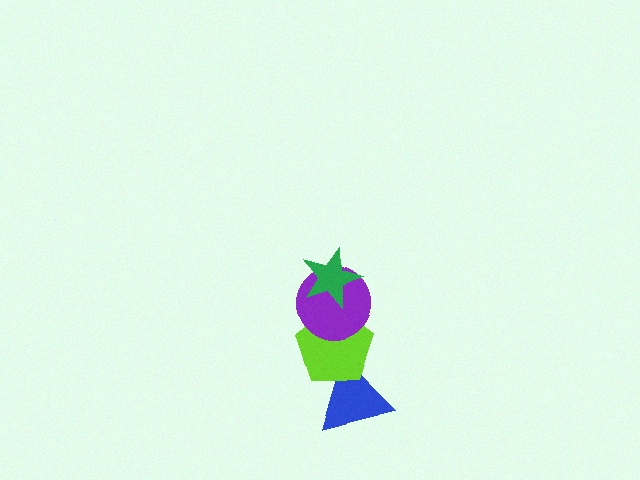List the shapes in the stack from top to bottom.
From top to bottom: the green star, the purple circle, the lime pentagon, the blue triangle.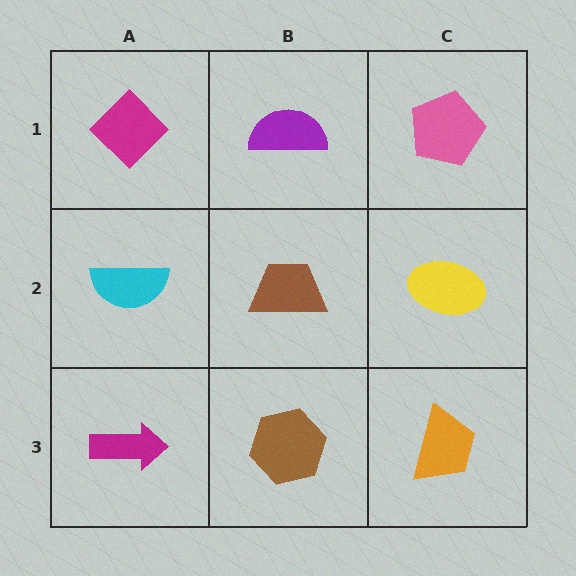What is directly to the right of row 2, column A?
A brown trapezoid.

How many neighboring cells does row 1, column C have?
2.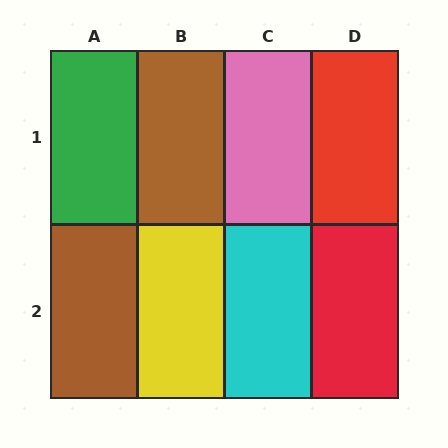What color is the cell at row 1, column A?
Green.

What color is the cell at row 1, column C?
Pink.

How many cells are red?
2 cells are red.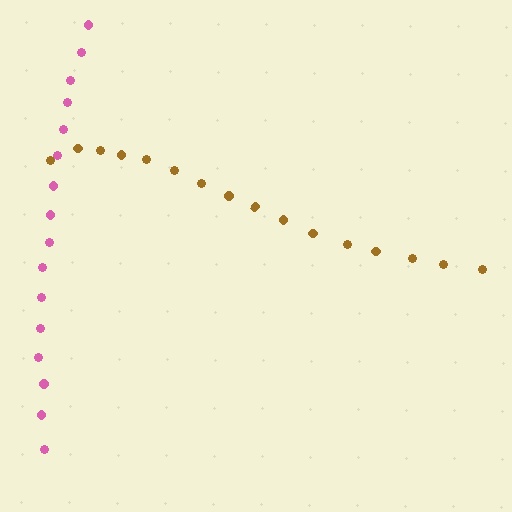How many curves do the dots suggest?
There are 2 distinct paths.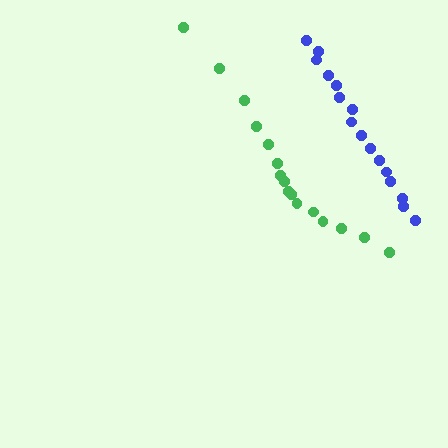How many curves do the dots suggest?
There are 2 distinct paths.